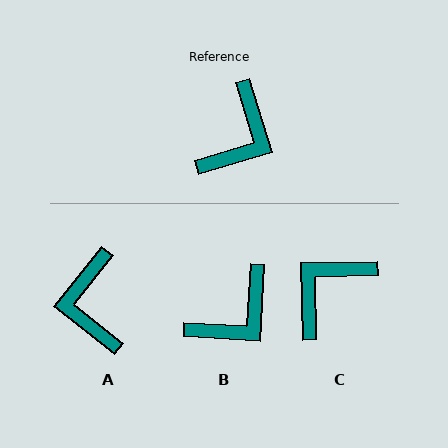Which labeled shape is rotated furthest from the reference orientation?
C, about 164 degrees away.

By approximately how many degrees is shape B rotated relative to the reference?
Approximately 21 degrees clockwise.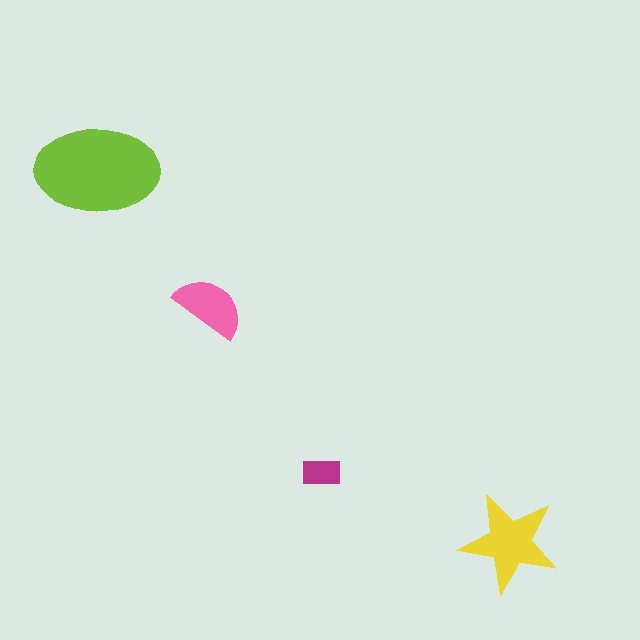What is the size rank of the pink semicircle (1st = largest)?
3rd.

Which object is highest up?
The lime ellipse is topmost.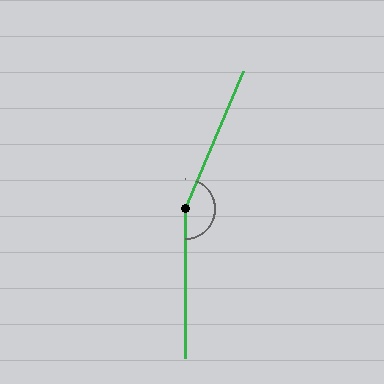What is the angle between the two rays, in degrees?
Approximately 157 degrees.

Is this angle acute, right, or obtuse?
It is obtuse.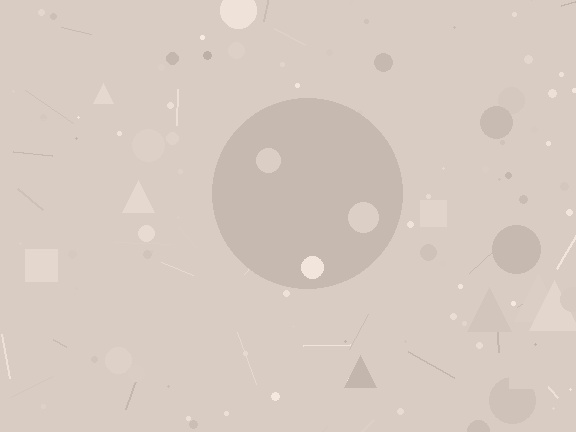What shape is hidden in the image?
A circle is hidden in the image.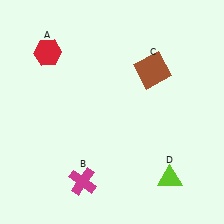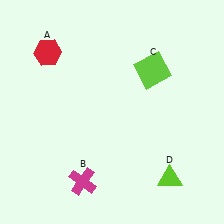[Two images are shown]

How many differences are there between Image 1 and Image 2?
There is 1 difference between the two images.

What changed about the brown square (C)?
In Image 1, C is brown. In Image 2, it changed to lime.